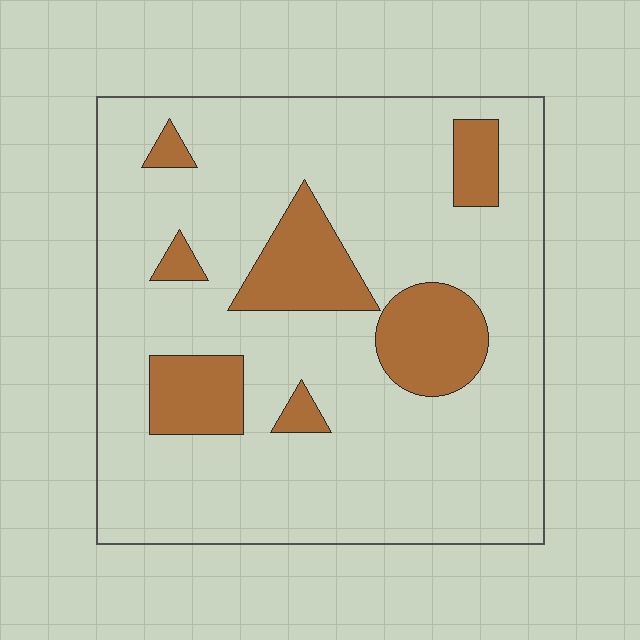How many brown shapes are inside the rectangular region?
7.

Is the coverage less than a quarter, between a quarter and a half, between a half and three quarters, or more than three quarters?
Less than a quarter.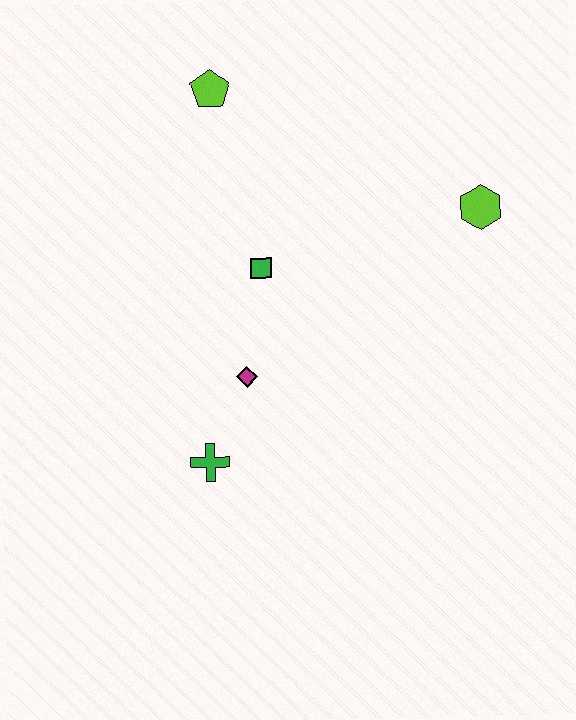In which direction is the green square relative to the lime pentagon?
The green square is below the lime pentagon.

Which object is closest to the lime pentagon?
The green square is closest to the lime pentagon.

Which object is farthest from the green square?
The lime hexagon is farthest from the green square.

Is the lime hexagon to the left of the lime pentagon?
No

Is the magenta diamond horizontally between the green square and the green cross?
Yes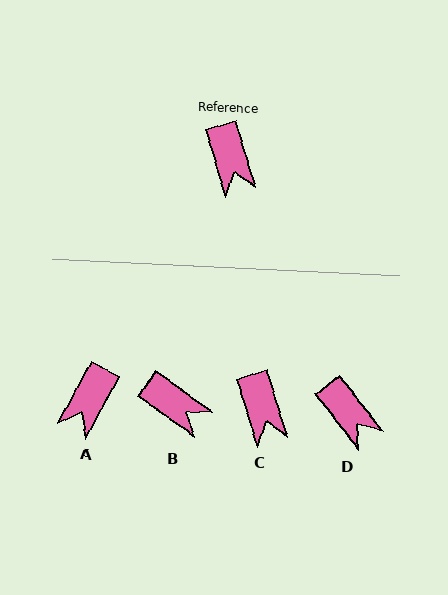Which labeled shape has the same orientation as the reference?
C.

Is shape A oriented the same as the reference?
No, it is off by about 46 degrees.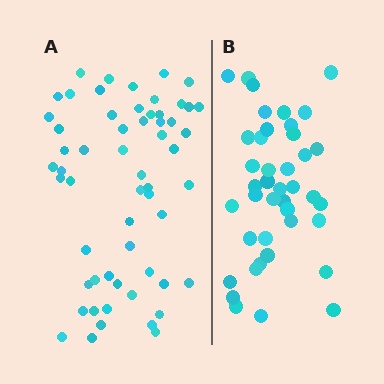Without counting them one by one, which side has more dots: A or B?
Region A (the left region) has more dots.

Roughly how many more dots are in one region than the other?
Region A has approximately 15 more dots than region B.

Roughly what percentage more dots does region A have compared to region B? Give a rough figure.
About 40% more.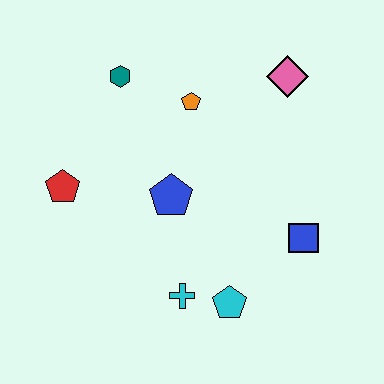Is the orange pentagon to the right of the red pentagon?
Yes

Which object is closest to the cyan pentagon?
The cyan cross is closest to the cyan pentagon.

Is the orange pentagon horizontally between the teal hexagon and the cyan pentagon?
Yes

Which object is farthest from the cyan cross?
The pink diamond is farthest from the cyan cross.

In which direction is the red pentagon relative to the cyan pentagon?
The red pentagon is to the left of the cyan pentagon.